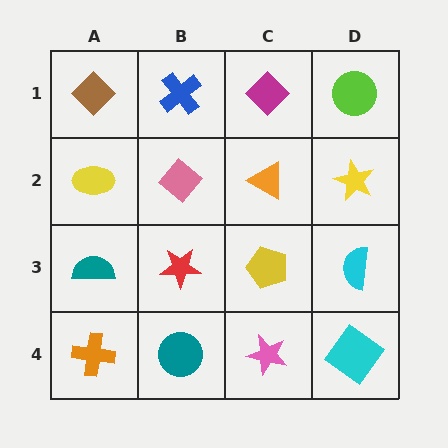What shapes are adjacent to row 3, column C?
An orange triangle (row 2, column C), a pink star (row 4, column C), a red star (row 3, column B), a cyan semicircle (row 3, column D).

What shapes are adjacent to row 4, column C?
A yellow pentagon (row 3, column C), a teal circle (row 4, column B), a cyan diamond (row 4, column D).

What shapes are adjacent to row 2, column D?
A lime circle (row 1, column D), a cyan semicircle (row 3, column D), an orange triangle (row 2, column C).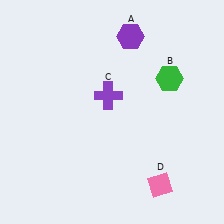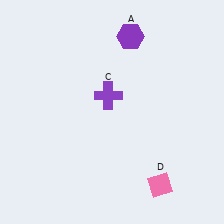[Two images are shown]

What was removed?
The green hexagon (B) was removed in Image 2.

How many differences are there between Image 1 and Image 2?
There is 1 difference between the two images.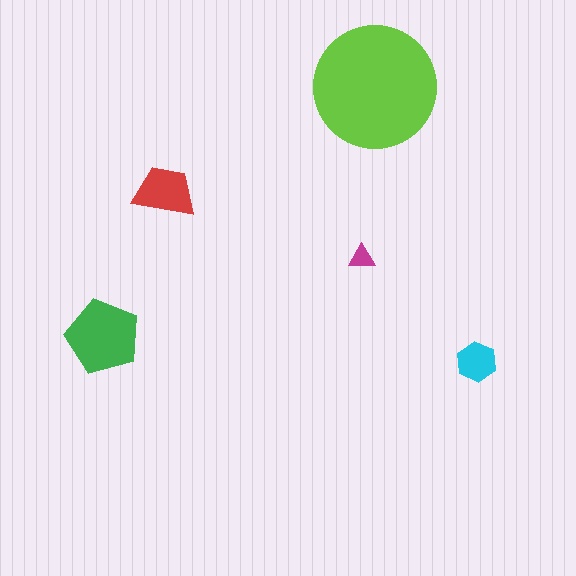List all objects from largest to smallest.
The lime circle, the green pentagon, the red trapezoid, the cyan hexagon, the magenta triangle.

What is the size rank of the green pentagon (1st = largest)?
2nd.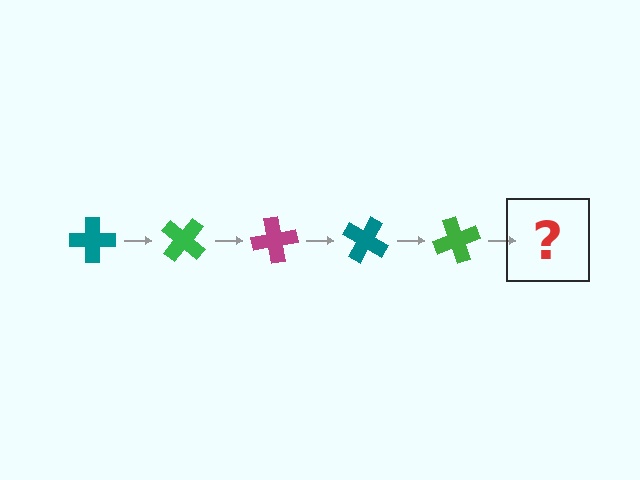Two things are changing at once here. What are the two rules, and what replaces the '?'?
The two rules are that it rotates 40 degrees each step and the color cycles through teal, green, and magenta. The '?' should be a magenta cross, rotated 200 degrees from the start.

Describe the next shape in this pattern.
It should be a magenta cross, rotated 200 degrees from the start.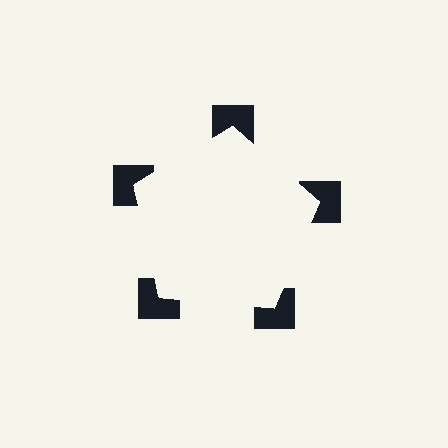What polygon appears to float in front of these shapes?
An illusory pentagon — its edges are inferred from the aligned wedge cuts in the notched squares, not physically drawn.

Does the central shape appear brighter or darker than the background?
It typically appears slightly brighter than the background, even though no actual brightness change is drawn.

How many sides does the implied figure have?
5 sides.